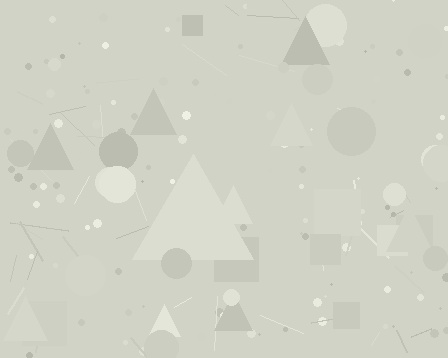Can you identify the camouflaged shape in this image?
The camouflaged shape is a triangle.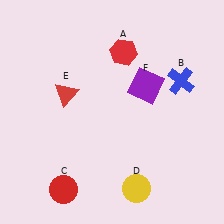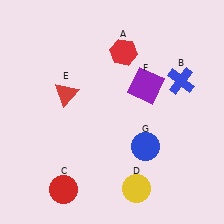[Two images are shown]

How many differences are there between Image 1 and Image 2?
There is 1 difference between the two images.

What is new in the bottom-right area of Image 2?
A blue circle (G) was added in the bottom-right area of Image 2.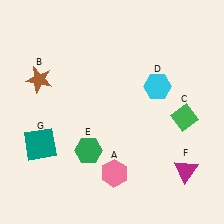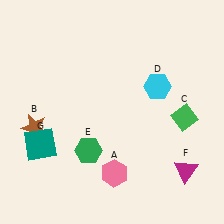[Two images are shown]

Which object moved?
The brown star (B) moved down.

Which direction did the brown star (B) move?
The brown star (B) moved down.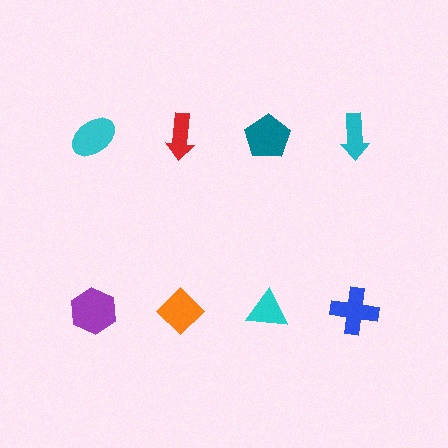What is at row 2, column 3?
A cyan triangle.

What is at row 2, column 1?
A purple hexagon.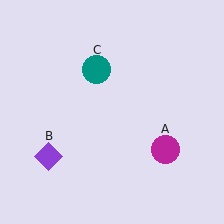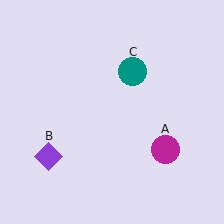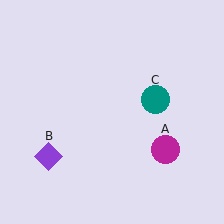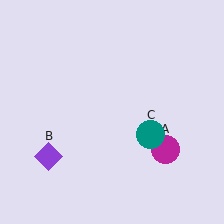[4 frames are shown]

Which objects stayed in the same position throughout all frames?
Magenta circle (object A) and purple diamond (object B) remained stationary.